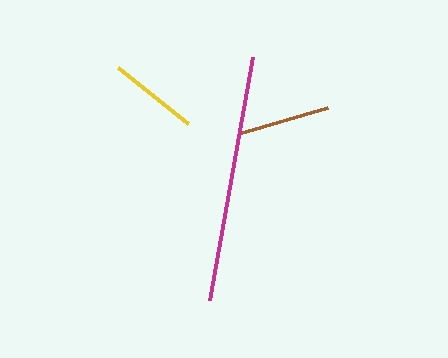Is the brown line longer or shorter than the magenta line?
The magenta line is longer than the brown line.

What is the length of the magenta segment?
The magenta segment is approximately 246 pixels long.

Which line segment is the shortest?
The yellow line is the shortest at approximately 90 pixels.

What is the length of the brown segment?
The brown segment is approximately 93 pixels long.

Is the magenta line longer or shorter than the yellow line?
The magenta line is longer than the yellow line.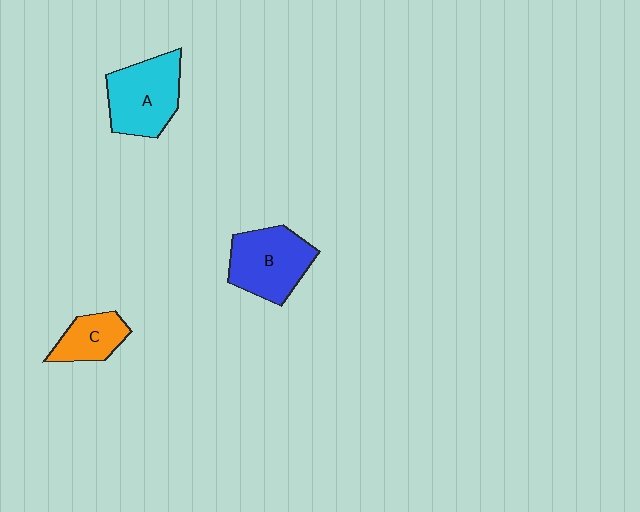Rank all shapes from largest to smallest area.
From largest to smallest: A (cyan), B (blue), C (orange).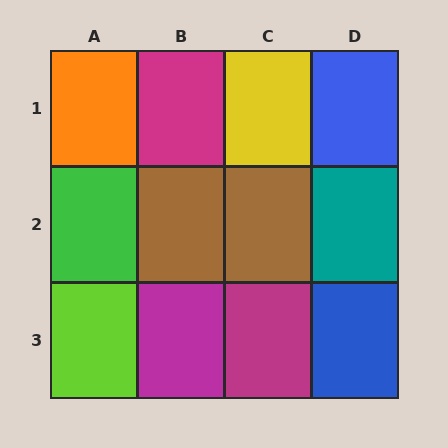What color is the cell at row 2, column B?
Brown.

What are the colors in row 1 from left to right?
Orange, magenta, yellow, blue.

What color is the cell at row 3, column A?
Lime.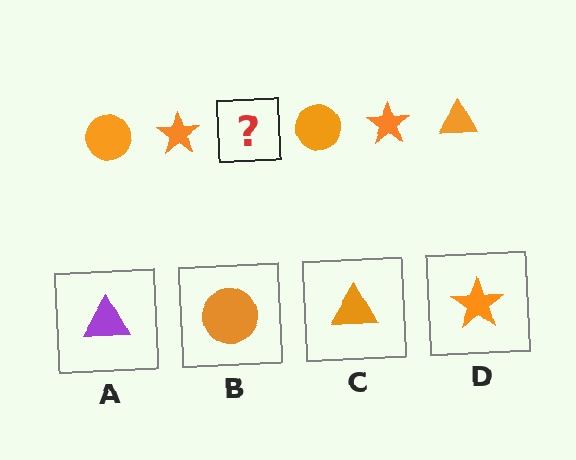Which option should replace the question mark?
Option C.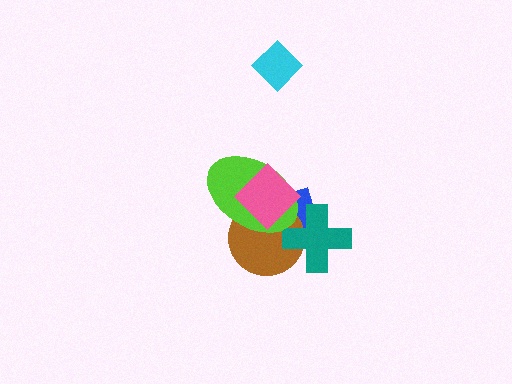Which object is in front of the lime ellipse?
The pink diamond is in front of the lime ellipse.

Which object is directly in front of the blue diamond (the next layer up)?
The brown circle is directly in front of the blue diamond.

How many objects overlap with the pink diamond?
3 objects overlap with the pink diamond.